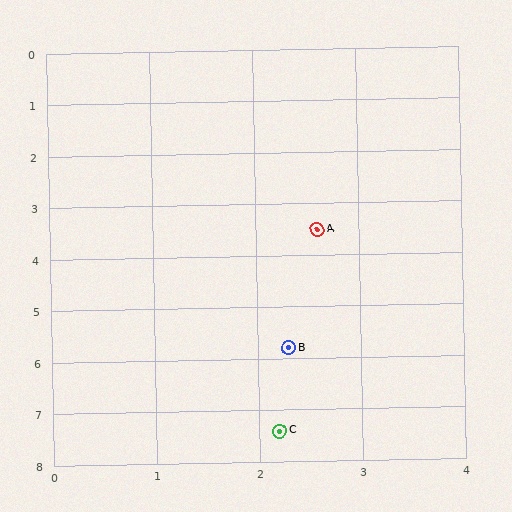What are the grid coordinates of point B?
Point B is at approximately (2.3, 5.8).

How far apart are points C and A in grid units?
Points C and A are about 3.9 grid units apart.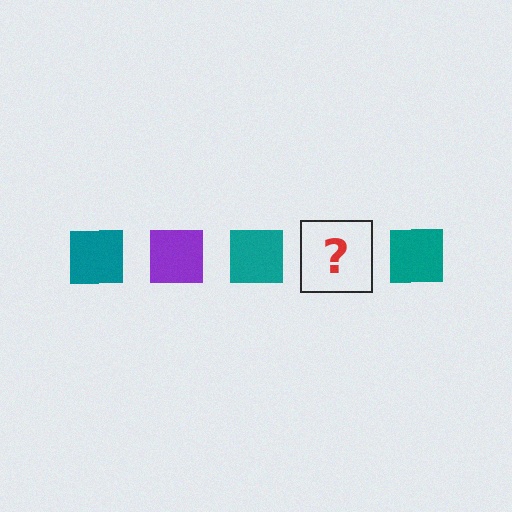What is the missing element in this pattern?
The missing element is a purple square.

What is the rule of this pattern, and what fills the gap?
The rule is that the pattern cycles through teal, purple squares. The gap should be filled with a purple square.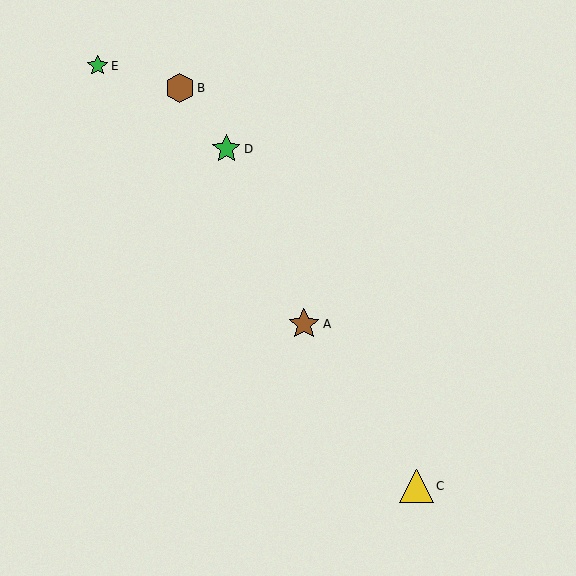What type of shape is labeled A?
Shape A is a brown star.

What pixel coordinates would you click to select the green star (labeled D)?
Click at (226, 149) to select the green star D.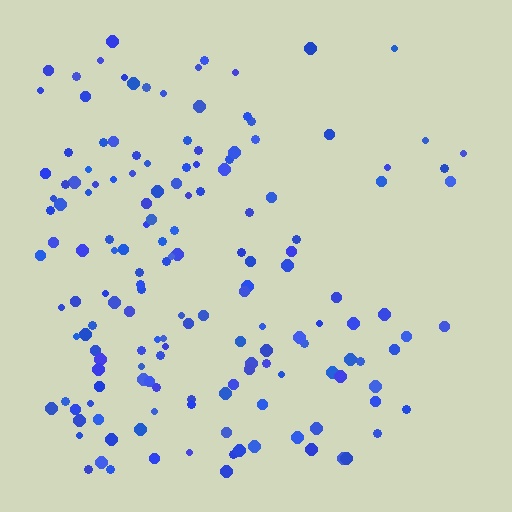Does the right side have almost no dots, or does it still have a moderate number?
Still a moderate number, just noticeably fewer than the left.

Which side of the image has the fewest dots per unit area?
The right.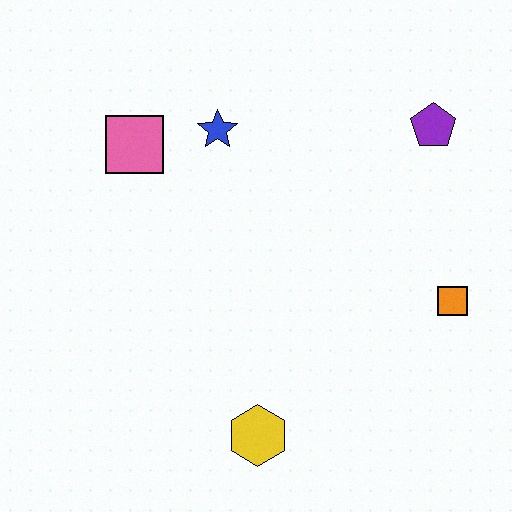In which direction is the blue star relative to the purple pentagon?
The blue star is to the left of the purple pentagon.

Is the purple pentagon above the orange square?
Yes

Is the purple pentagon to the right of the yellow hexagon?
Yes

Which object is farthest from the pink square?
The orange square is farthest from the pink square.